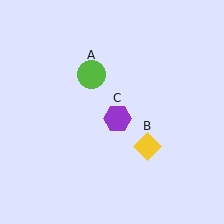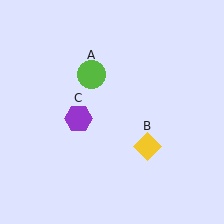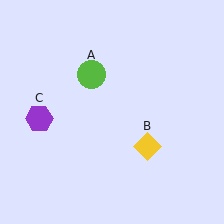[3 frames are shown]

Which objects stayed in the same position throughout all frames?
Lime circle (object A) and yellow diamond (object B) remained stationary.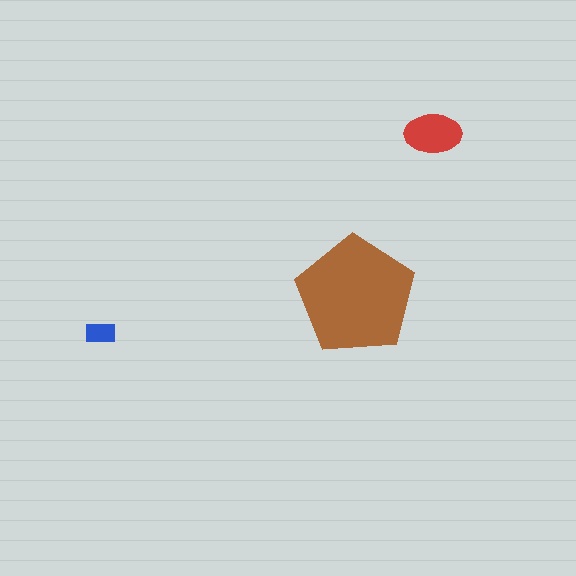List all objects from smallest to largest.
The blue rectangle, the red ellipse, the brown pentagon.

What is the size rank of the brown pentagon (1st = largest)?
1st.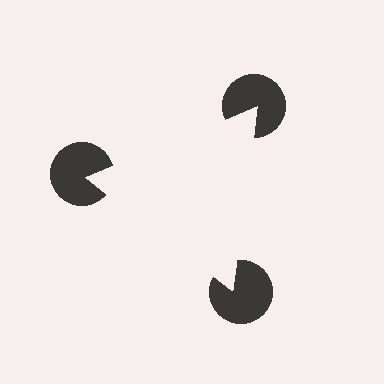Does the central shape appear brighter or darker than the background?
It typically appears slightly brighter than the background, even though no actual brightness change is drawn.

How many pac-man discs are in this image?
There are 3 — one at each vertex of the illusory triangle.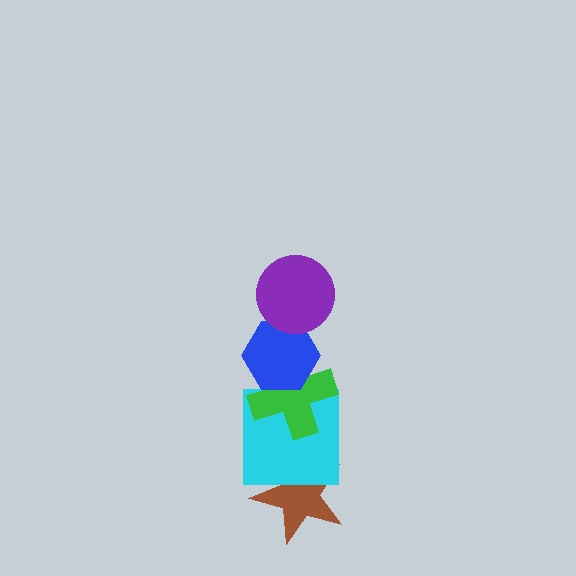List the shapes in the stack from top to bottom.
From top to bottom: the purple circle, the blue hexagon, the green cross, the cyan square, the brown star.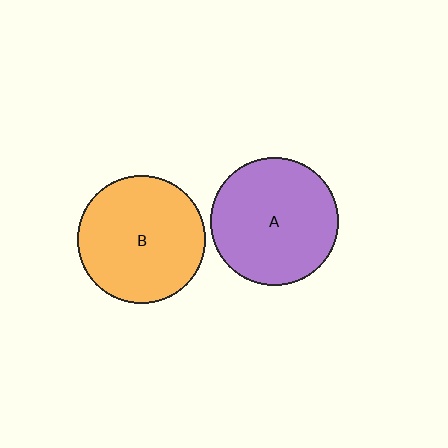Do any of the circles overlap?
No, none of the circles overlap.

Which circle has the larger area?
Circle A (purple).